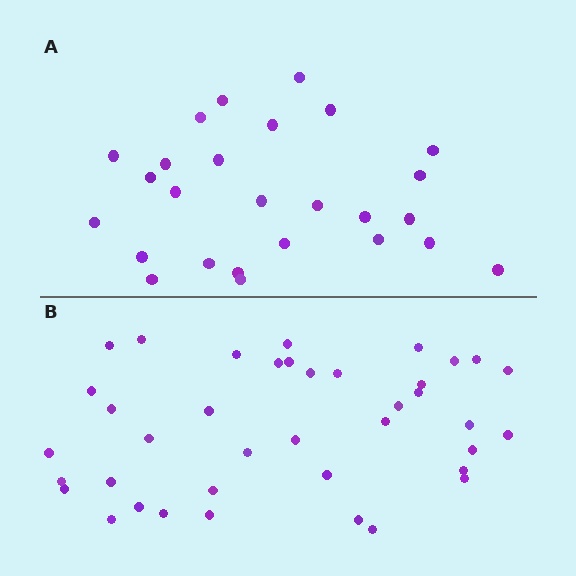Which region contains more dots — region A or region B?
Region B (the bottom region) has more dots.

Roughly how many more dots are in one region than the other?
Region B has approximately 15 more dots than region A.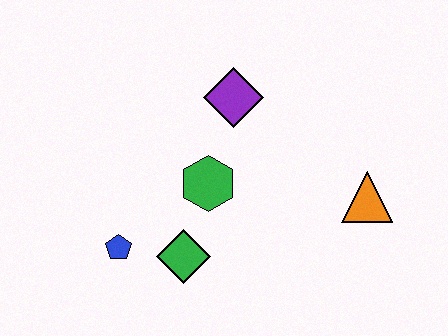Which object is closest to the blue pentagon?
The green diamond is closest to the blue pentagon.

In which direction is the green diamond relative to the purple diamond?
The green diamond is below the purple diamond.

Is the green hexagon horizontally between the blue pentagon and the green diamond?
No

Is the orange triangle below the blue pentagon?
No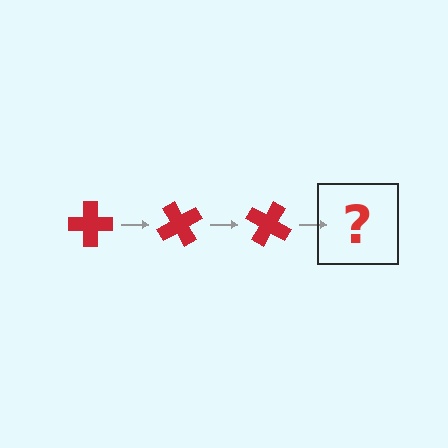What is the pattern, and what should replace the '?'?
The pattern is that the cross rotates 60 degrees each step. The '?' should be a red cross rotated 180 degrees.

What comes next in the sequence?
The next element should be a red cross rotated 180 degrees.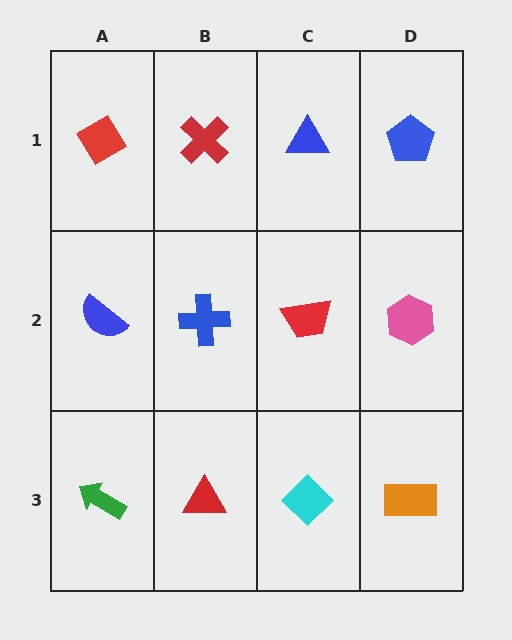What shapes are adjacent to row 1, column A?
A blue semicircle (row 2, column A), a red cross (row 1, column B).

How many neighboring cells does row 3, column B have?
3.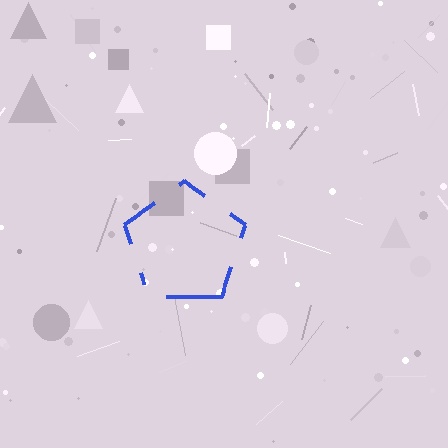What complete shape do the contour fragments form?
The contour fragments form a pentagon.